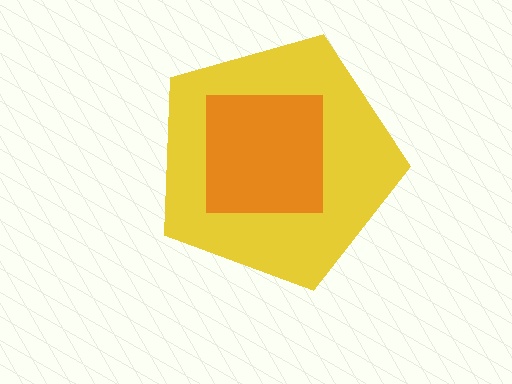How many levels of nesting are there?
2.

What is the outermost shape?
The yellow pentagon.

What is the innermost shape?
The orange square.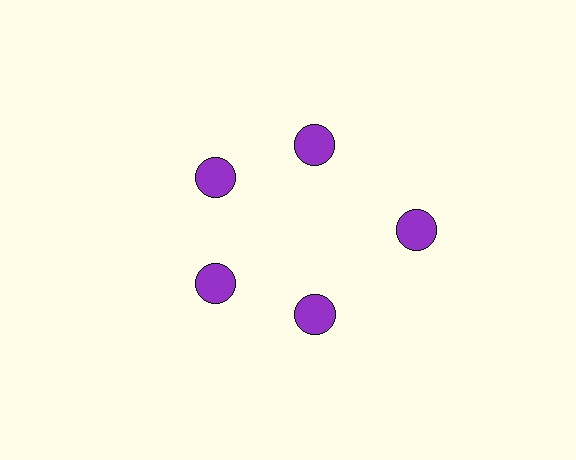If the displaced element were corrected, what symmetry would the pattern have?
It would have 5-fold rotational symmetry — the pattern would map onto itself every 72 degrees.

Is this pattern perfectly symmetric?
No. The 5 purple circles are arranged in a ring, but one element near the 3 o'clock position is pushed outward from the center, breaking the 5-fold rotational symmetry.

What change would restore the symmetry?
The symmetry would be restored by moving it inward, back onto the ring so that all 5 circles sit at equal angles and equal distance from the center.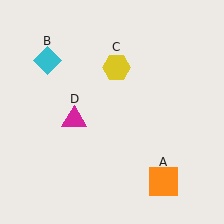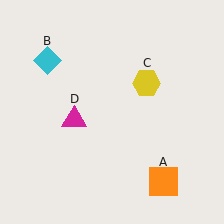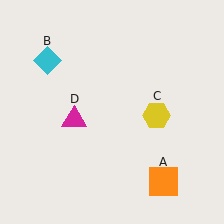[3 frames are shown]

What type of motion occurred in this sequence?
The yellow hexagon (object C) rotated clockwise around the center of the scene.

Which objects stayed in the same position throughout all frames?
Orange square (object A) and cyan diamond (object B) and magenta triangle (object D) remained stationary.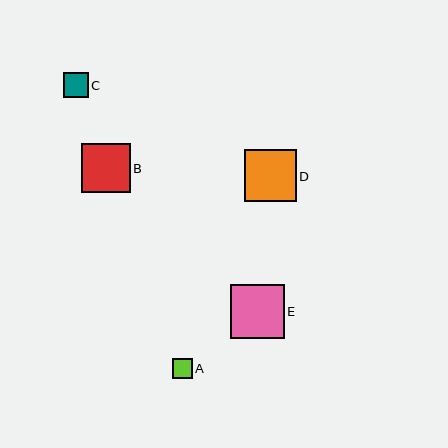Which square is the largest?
Square E is the largest with a size of approximately 54 pixels.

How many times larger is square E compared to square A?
Square E is approximately 2.7 times the size of square A.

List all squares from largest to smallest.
From largest to smallest: E, D, B, C, A.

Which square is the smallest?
Square A is the smallest with a size of approximately 20 pixels.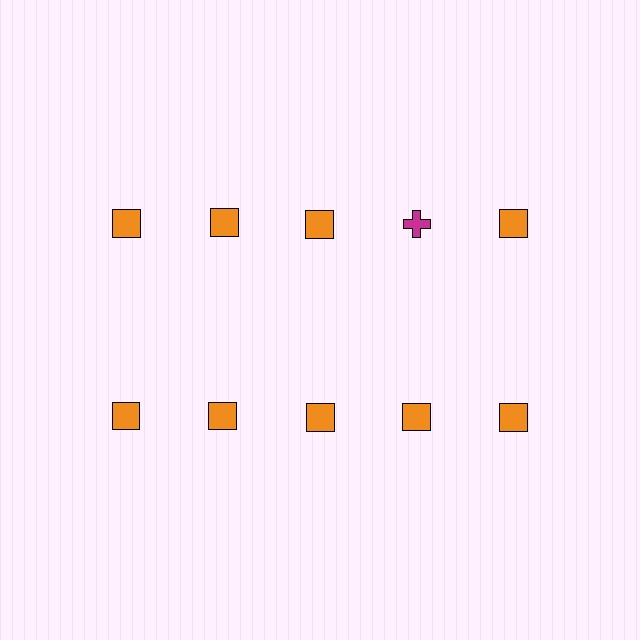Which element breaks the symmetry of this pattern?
The magenta cross in the top row, second from right column breaks the symmetry. All other shapes are orange squares.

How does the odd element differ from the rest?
It differs in both color (magenta instead of orange) and shape (cross instead of square).